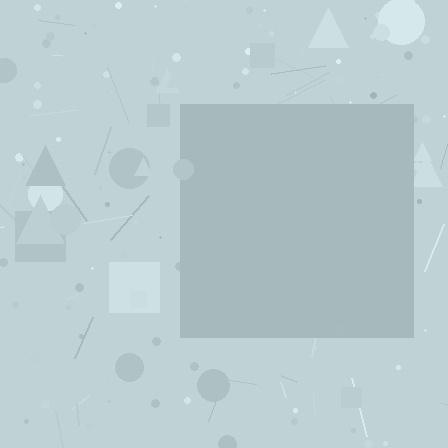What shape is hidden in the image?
A square is hidden in the image.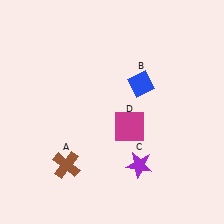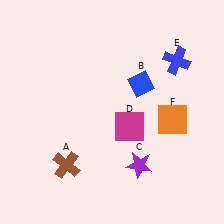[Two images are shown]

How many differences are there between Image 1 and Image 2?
There are 2 differences between the two images.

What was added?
A blue cross (E), an orange square (F) were added in Image 2.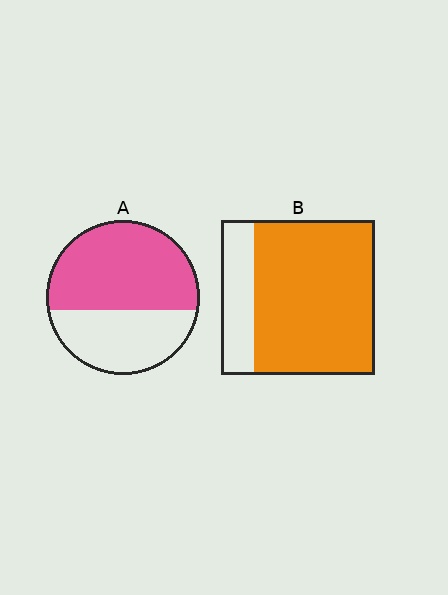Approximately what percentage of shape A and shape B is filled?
A is approximately 60% and B is approximately 80%.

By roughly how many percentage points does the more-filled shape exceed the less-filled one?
By roughly 20 percentage points (B over A).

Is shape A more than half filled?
Yes.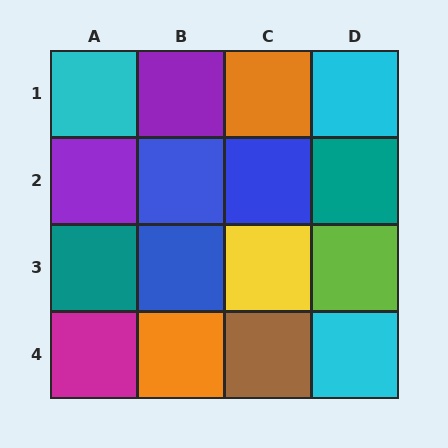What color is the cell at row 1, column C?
Orange.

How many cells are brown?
1 cell is brown.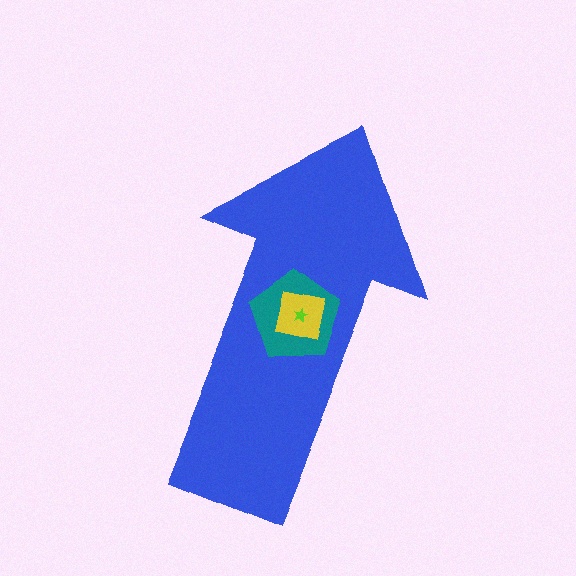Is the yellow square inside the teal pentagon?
Yes.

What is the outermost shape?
The blue arrow.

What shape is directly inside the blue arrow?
The teal pentagon.